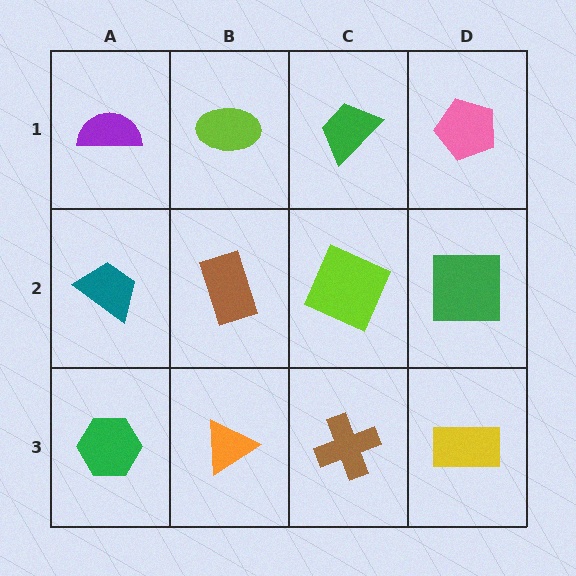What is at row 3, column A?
A green hexagon.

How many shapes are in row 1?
4 shapes.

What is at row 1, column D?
A pink pentagon.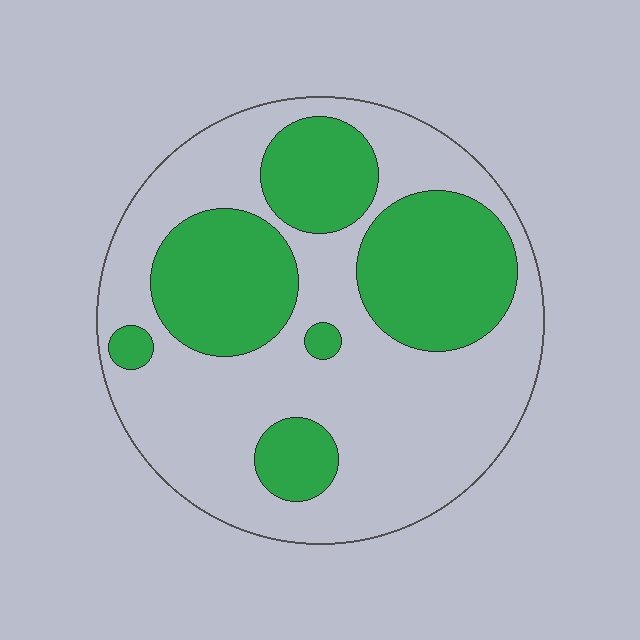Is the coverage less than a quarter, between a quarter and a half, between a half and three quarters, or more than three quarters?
Between a quarter and a half.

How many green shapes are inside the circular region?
6.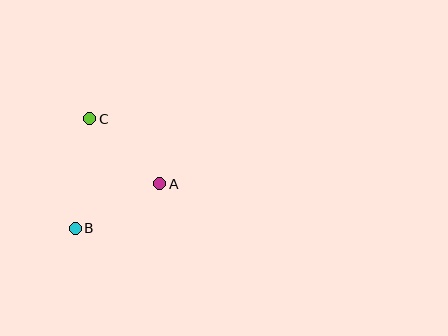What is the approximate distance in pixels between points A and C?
The distance between A and C is approximately 96 pixels.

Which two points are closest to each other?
Points A and B are closest to each other.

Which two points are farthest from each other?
Points B and C are farthest from each other.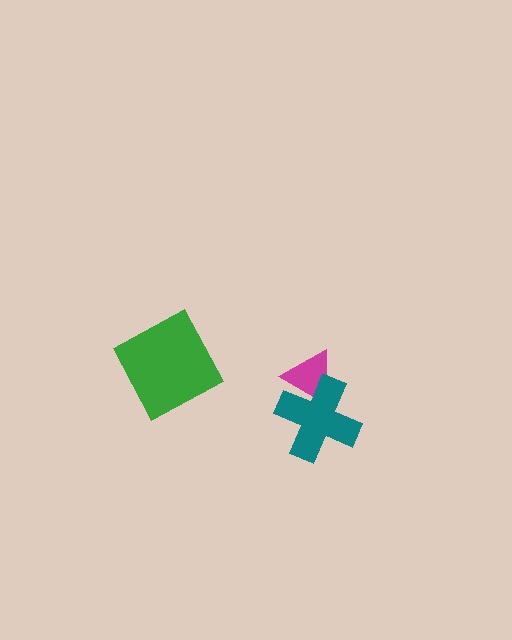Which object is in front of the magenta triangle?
The teal cross is in front of the magenta triangle.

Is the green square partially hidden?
No, no other shape covers it.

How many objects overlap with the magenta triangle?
1 object overlaps with the magenta triangle.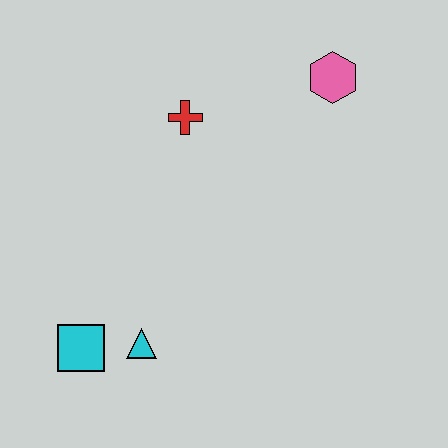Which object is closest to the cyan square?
The cyan triangle is closest to the cyan square.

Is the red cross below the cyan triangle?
No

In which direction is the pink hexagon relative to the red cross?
The pink hexagon is to the right of the red cross.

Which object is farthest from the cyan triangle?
The pink hexagon is farthest from the cyan triangle.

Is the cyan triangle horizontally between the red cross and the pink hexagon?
No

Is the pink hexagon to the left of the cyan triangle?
No